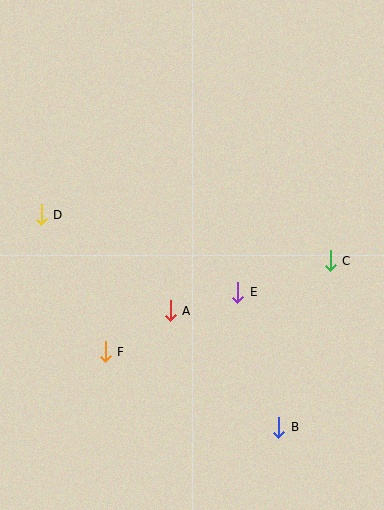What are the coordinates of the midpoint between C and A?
The midpoint between C and A is at (250, 286).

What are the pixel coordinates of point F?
Point F is at (105, 352).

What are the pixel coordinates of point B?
Point B is at (279, 427).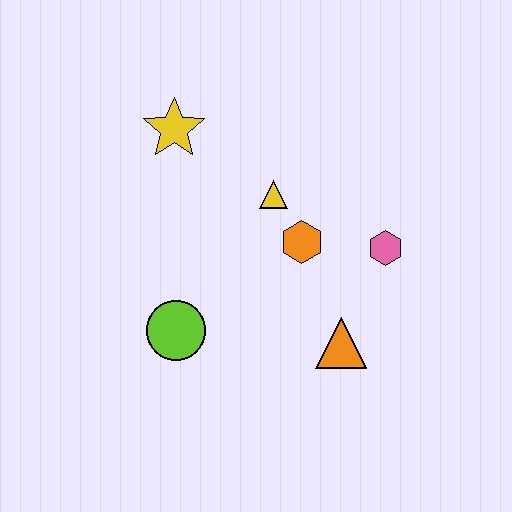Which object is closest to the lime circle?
The orange hexagon is closest to the lime circle.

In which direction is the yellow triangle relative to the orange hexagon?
The yellow triangle is above the orange hexagon.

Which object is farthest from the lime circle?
The pink hexagon is farthest from the lime circle.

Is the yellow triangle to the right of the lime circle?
Yes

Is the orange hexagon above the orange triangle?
Yes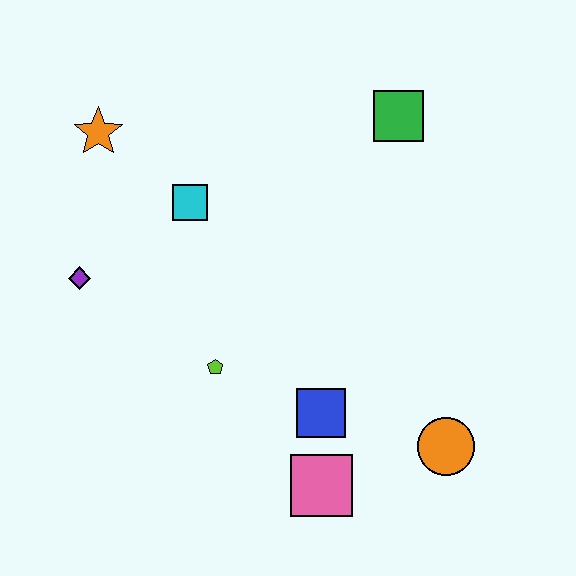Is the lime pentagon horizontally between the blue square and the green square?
No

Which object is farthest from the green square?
The pink square is farthest from the green square.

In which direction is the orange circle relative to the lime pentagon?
The orange circle is to the right of the lime pentagon.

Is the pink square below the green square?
Yes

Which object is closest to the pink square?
The blue square is closest to the pink square.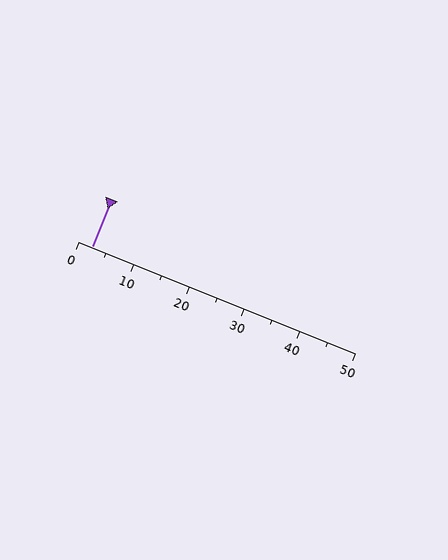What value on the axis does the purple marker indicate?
The marker indicates approximately 2.5.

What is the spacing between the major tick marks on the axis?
The major ticks are spaced 10 apart.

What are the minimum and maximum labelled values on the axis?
The axis runs from 0 to 50.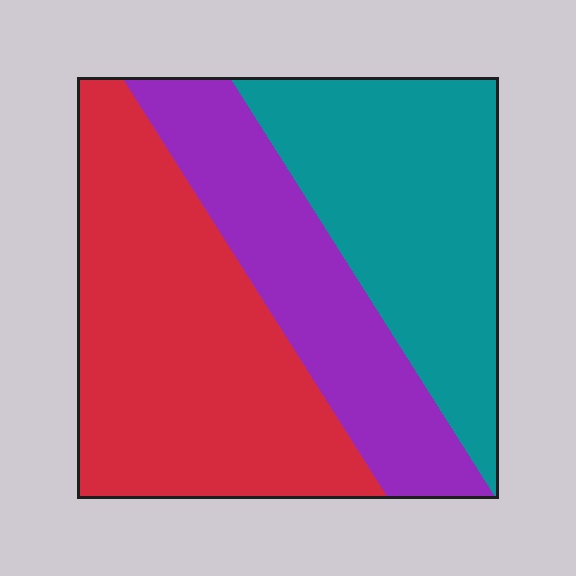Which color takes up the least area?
Purple, at roughly 25%.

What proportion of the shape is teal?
Teal covers about 30% of the shape.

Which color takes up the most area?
Red, at roughly 40%.